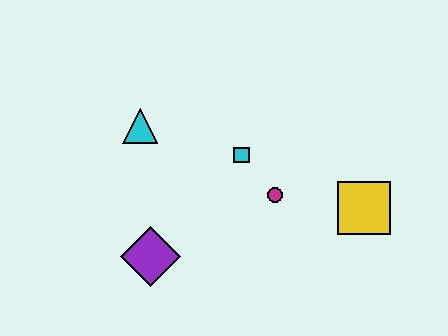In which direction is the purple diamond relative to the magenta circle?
The purple diamond is to the left of the magenta circle.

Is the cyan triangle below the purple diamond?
No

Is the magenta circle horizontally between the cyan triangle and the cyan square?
No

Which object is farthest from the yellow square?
The cyan triangle is farthest from the yellow square.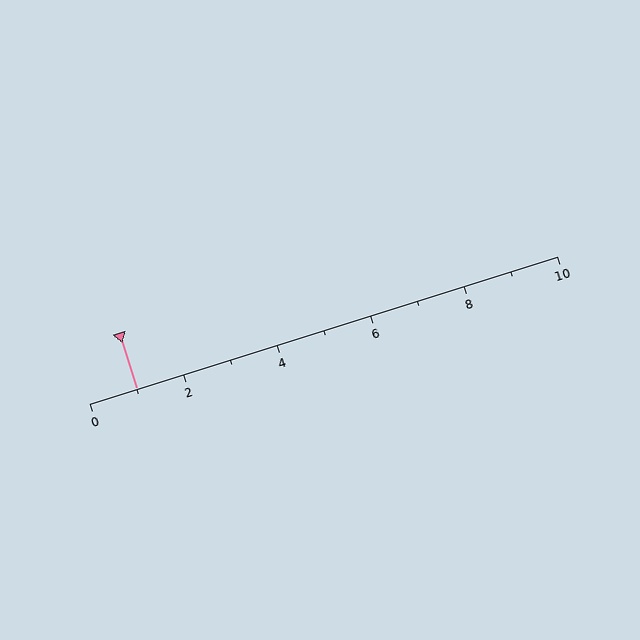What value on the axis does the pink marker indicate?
The marker indicates approximately 1.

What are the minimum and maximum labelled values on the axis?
The axis runs from 0 to 10.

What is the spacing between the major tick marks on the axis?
The major ticks are spaced 2 apart.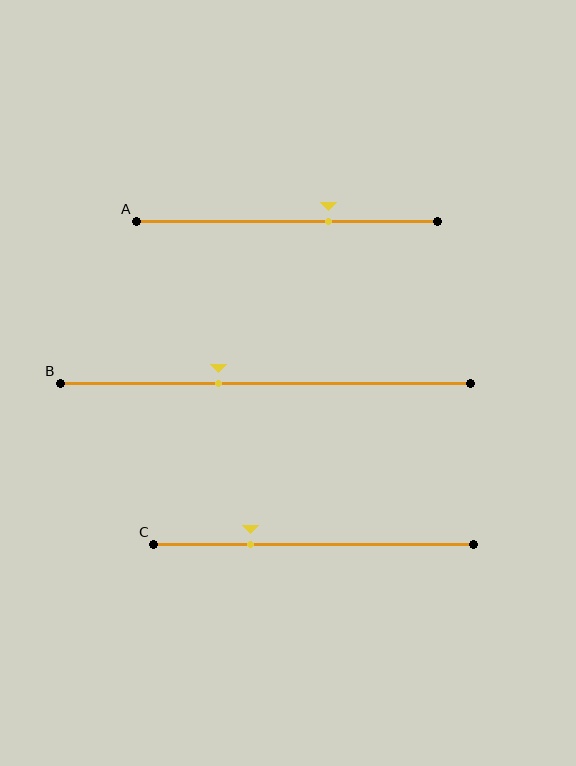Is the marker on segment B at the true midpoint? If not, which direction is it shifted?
No, the marker on segment B is shifted to the left by about 11% of the segment length.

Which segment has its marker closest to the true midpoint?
Segment B has its marker closest to the true midpoint.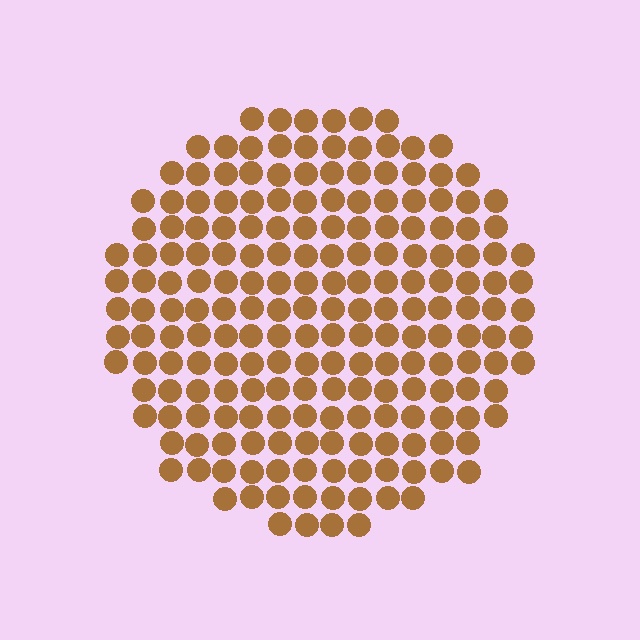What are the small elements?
The small elements are circles.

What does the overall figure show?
The overall figure shows a circle.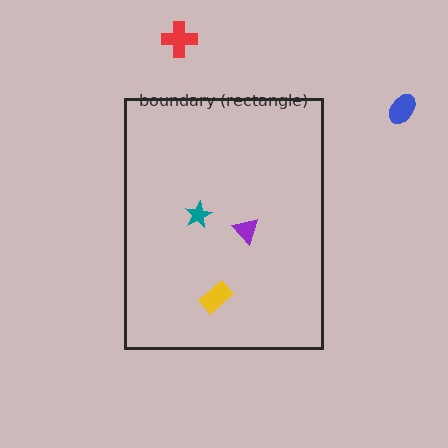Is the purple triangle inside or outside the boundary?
Inside.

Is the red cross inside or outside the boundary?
Outside.